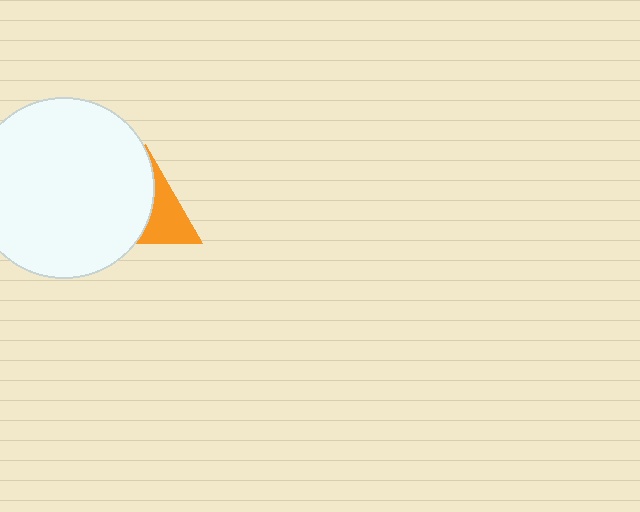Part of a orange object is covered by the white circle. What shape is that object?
It is a triangle.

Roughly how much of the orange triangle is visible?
A small part of it is visible (roughly 42%).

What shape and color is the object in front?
The object in front is a white circle.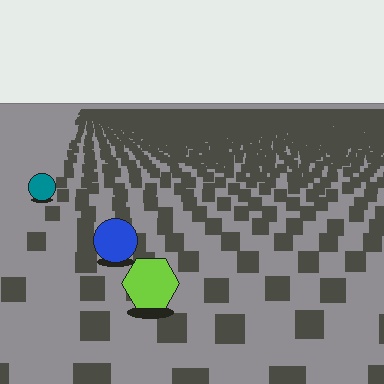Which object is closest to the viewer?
The lime hexagon is closest. The texture marks near it are larger and more spread out.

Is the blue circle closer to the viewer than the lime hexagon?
No. The lime hexagon is closer — you can tell from the texture gradient: the ground texture is coarser near it.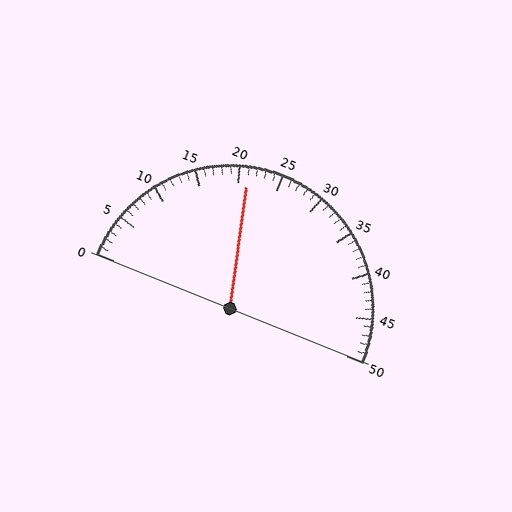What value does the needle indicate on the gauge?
The needle indicates approximately 21.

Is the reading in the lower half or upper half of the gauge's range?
The reading is in the lower half of the range (0 to 50).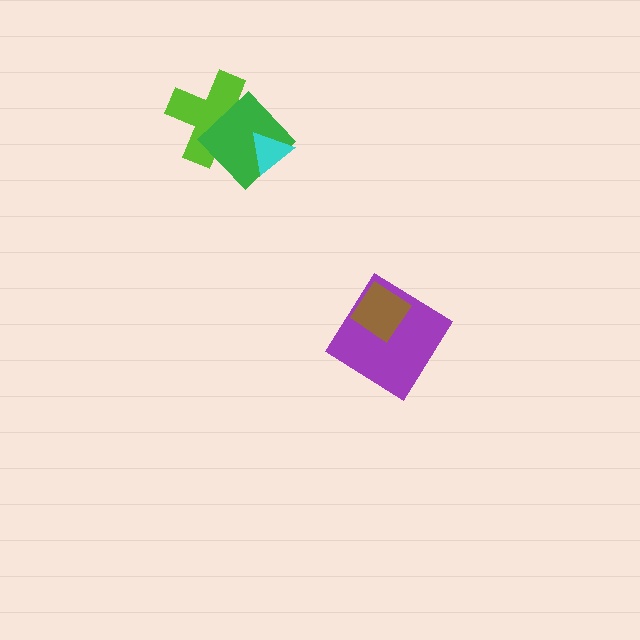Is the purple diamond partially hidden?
Yes, it is partially covered by another shape.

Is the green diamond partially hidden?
Yes, it is partially covered by another shape.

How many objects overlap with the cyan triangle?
2 objects overlap with the cyan triangle.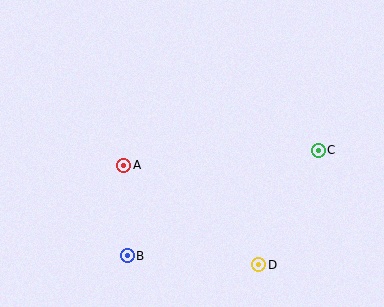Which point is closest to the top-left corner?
Point A is closest to the top-left corner.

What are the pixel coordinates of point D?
Point D is at (259, 265).